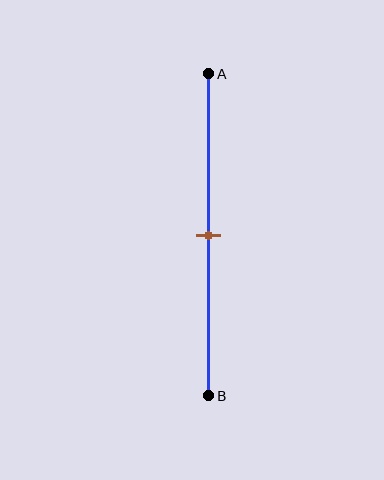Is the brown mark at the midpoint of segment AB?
Yes, the mark is approximately at the midpoint.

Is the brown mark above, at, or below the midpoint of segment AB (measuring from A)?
The brown mark is approximately at the midpoint of segment AB.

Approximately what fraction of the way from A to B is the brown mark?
The brown mark is approximately 50% of the way from A to B.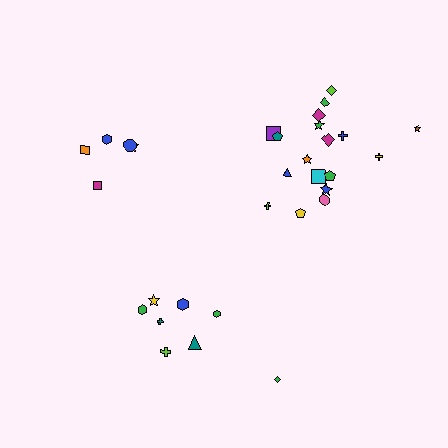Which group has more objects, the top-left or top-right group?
The top-right group.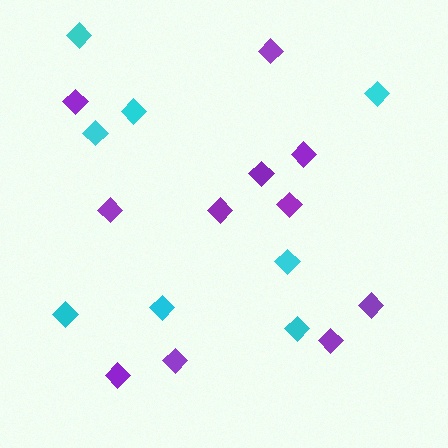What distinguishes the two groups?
There are 2 groups: one group of purple diamonds (11) and one group of cyan diamonds (8).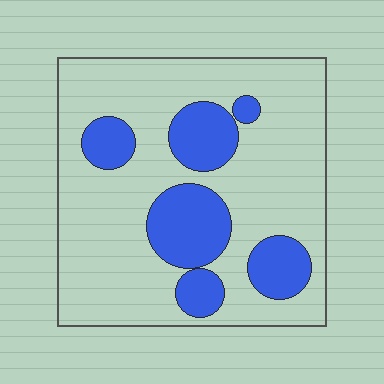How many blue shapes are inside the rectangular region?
6.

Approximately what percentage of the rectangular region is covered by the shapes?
Approximately 25%.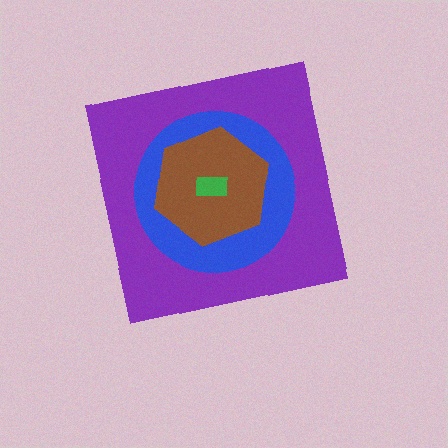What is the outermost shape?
The purple square.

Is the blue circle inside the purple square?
Yes.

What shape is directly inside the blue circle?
The brown hexagon.